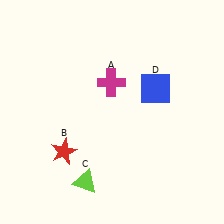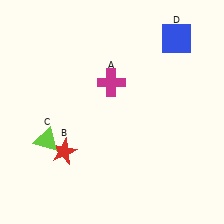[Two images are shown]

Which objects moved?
The objects that moved are: the lime triangle (C), the blue square (D).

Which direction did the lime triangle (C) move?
The lime triangle (C) moved up.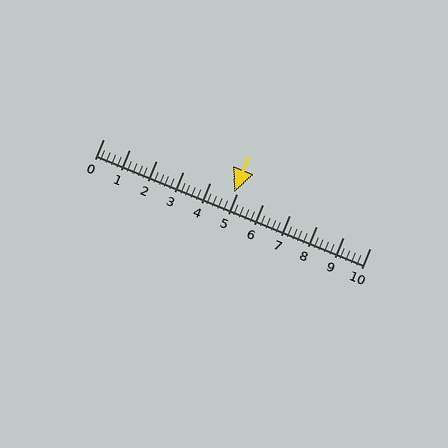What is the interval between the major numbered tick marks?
The major tick marks are spaced 1 units apart.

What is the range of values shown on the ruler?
The ruler shows values from 0 to 10.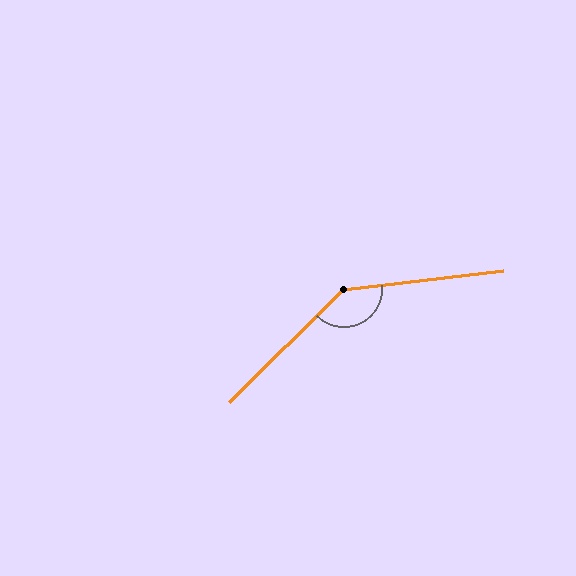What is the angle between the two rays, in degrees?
Approximately 142 degrees.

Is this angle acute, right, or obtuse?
It is obtuse.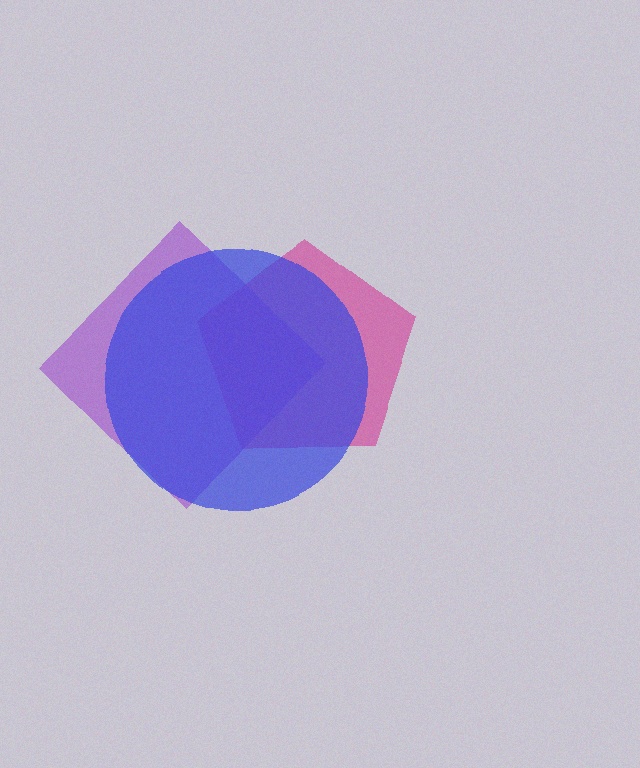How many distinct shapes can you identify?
There are 3 distinct shapes: a magenta pentagon, a purple diamond, a blue circle.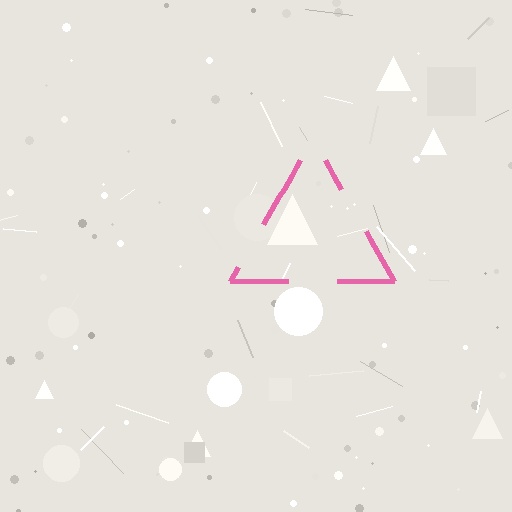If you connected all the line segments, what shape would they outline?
They would outline a triangle.